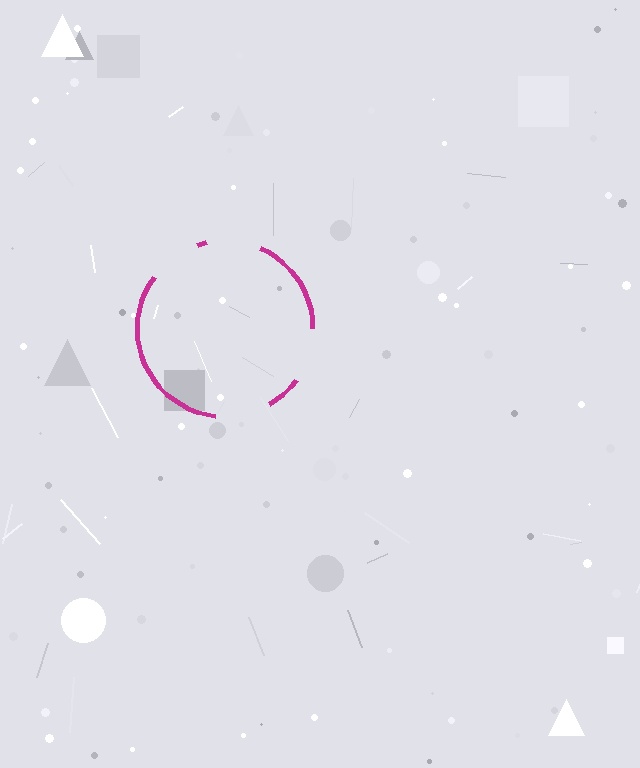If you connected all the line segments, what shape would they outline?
They would outline a circle.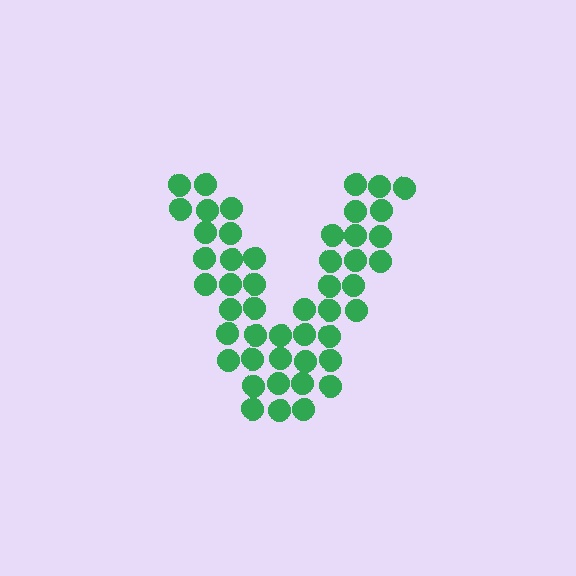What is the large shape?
The large shape is the letter V.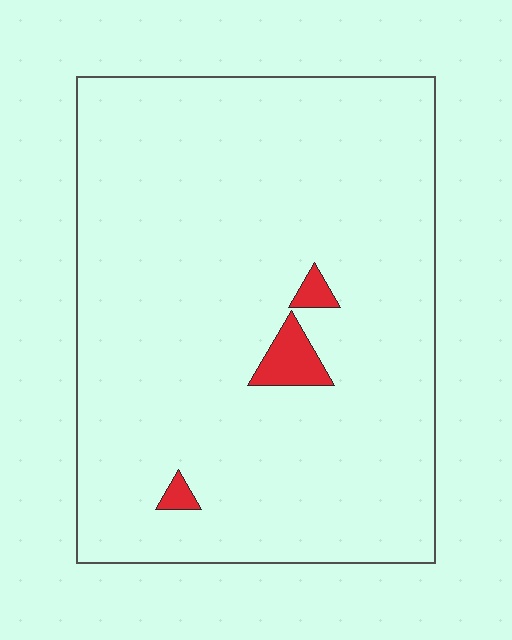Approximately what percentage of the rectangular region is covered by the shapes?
Approximately 5%.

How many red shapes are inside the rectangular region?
3.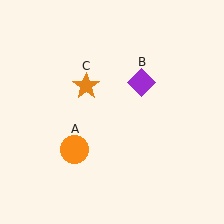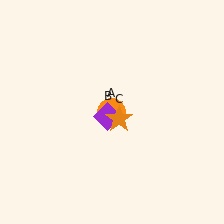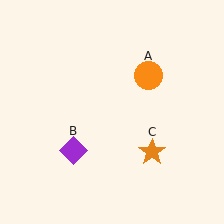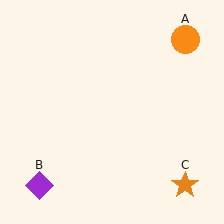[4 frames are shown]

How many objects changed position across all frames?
3 objects changed position: orange circle (object A), purple diamond (object B), orange star (object C).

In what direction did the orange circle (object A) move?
The orange circle (object A) moved up and to the right.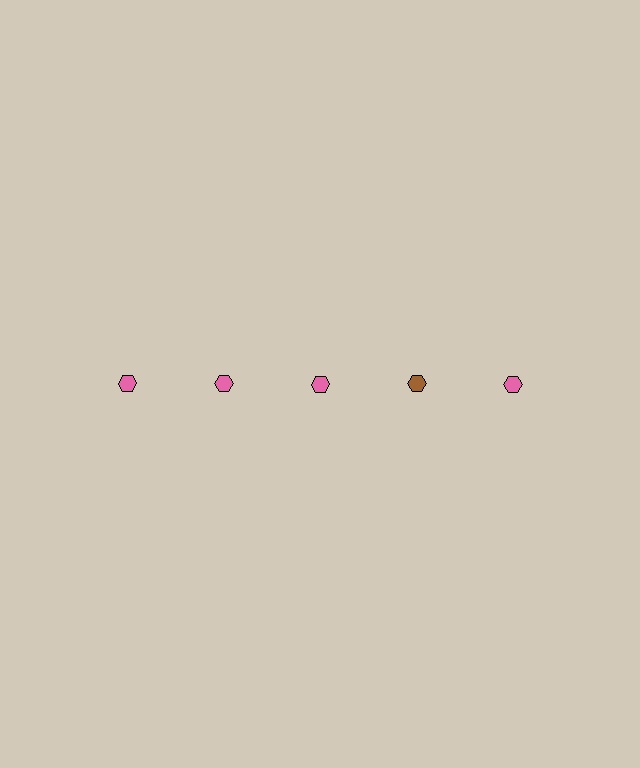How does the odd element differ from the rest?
It has a different color: brown instead of pink.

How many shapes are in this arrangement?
There are 5 shapes arranged in a grid pattern.